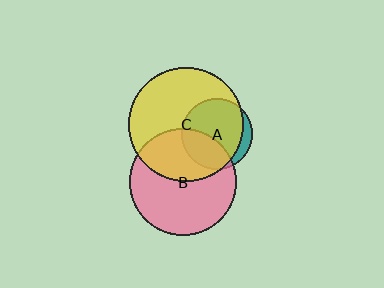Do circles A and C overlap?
Yes.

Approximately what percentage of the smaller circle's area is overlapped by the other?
Approximately 85%.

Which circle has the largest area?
Circle C (yellow).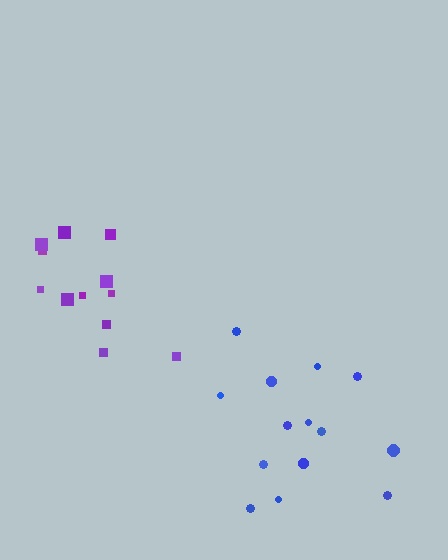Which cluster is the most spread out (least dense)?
Blue.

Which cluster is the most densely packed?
Purple.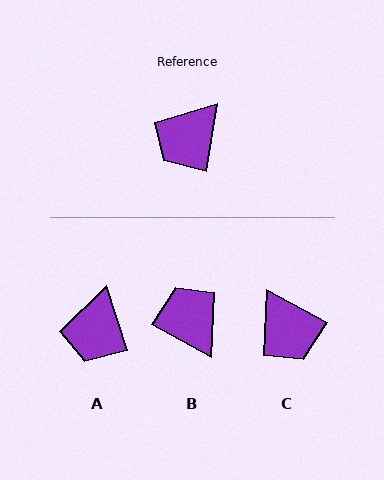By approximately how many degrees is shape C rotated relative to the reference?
Approximately 71 degrees counter-clockwise.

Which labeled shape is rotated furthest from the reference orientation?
B, about 109 degrees away.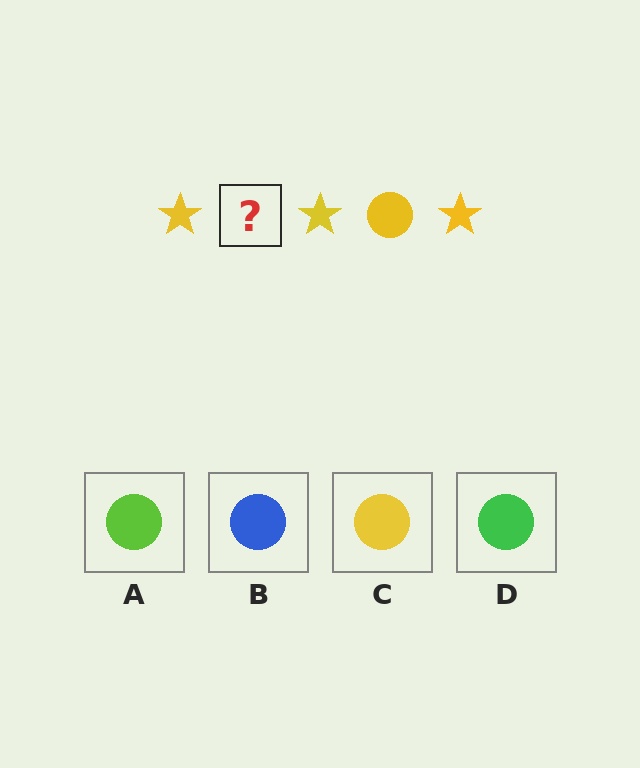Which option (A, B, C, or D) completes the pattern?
C.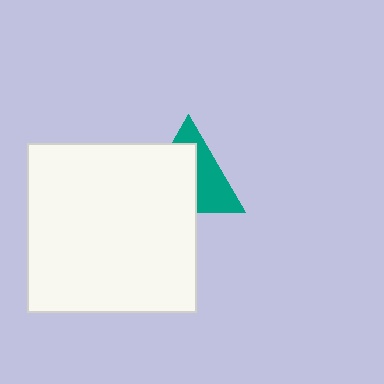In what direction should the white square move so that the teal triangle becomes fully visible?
The white square should move toward the lower-left. That is the shortest direction to clear the overlap and leave the teal triangle fully visible.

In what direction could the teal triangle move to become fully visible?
The teal triangle could move toward the upper-right. That would shift it out from behind the white square entirely.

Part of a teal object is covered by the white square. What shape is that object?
It is a triangle.